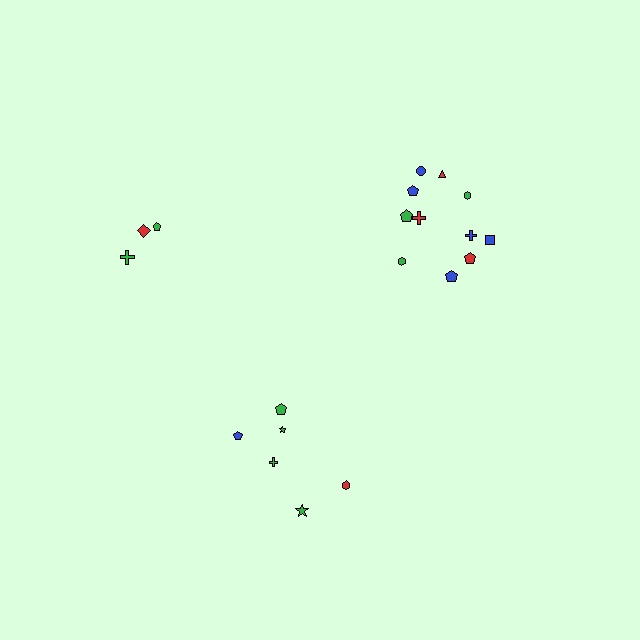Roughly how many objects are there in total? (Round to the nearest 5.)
Roughly 20 objects in total.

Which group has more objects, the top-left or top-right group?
The top-right group.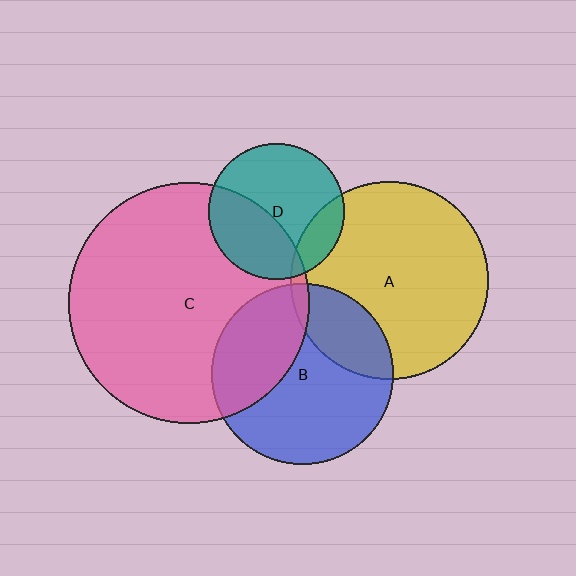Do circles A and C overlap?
Yes.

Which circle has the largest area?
Circle C (pink).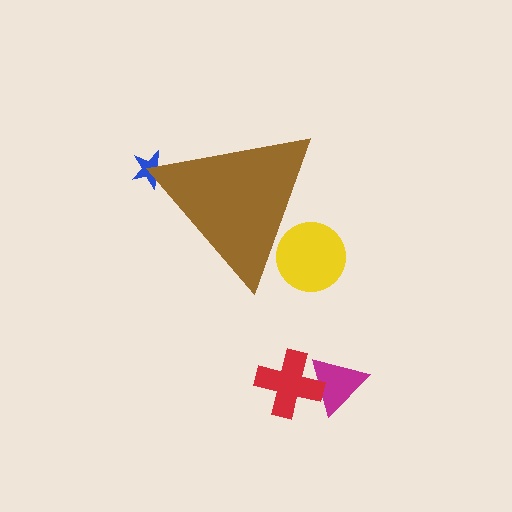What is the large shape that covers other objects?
A brown triangle.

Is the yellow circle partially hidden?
Yes, the yellow circle is partially hidden behind the brown triangle.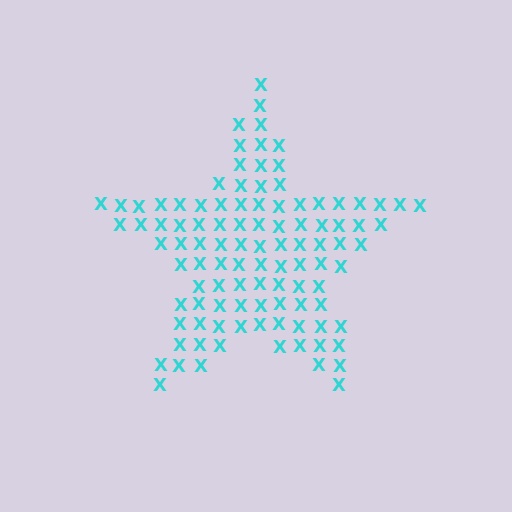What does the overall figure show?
The overall figure shows a star.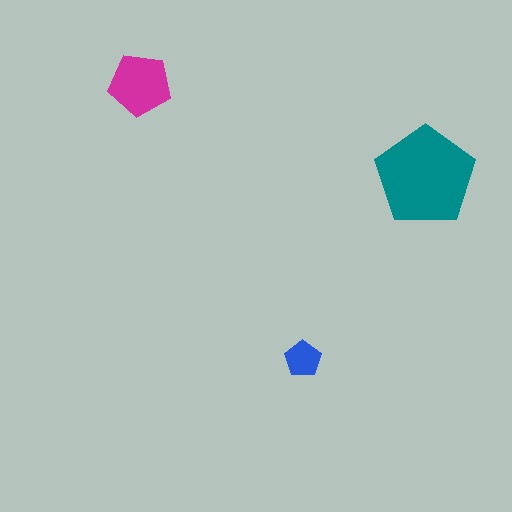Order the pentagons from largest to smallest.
the teal one, the magenta one, the blue one.